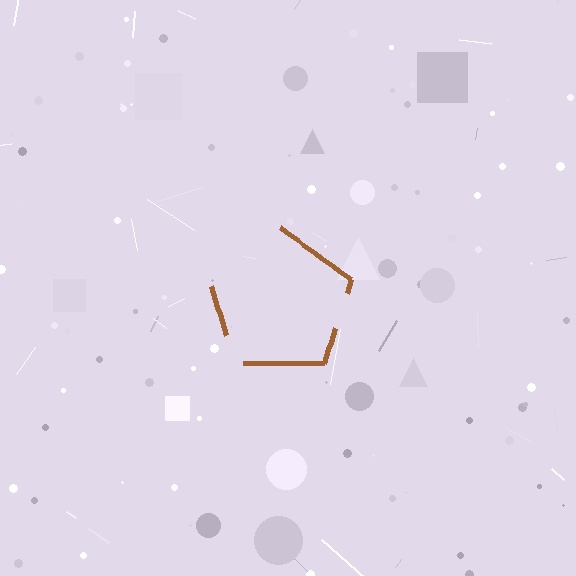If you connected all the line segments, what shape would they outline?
They would outline a pentagon.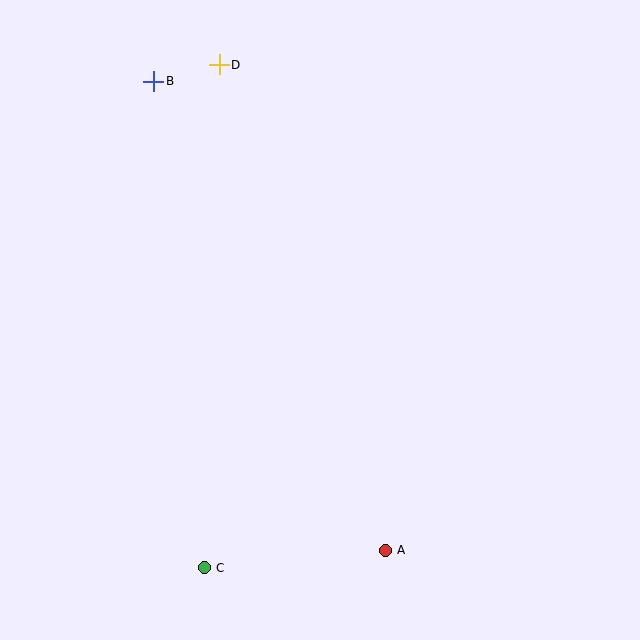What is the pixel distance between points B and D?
The distance between B and D is 68 pixels.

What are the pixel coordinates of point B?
Point B is at (154, 81).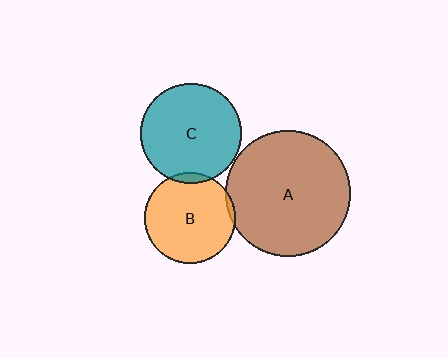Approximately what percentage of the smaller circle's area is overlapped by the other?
Approximately 5%.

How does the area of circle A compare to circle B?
Approximately 1.9 times.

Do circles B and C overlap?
Yes.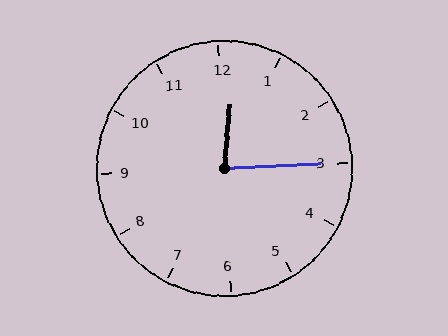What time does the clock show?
12:15.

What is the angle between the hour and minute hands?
Approximately 82 degrees.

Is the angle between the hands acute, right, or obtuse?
It is acute.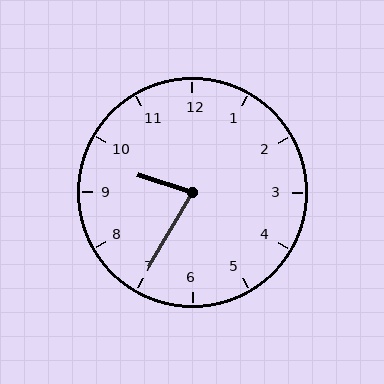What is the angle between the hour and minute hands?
Approximately 78 degrees.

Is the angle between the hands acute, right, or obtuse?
It is acute.